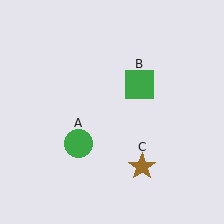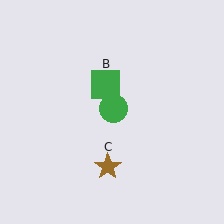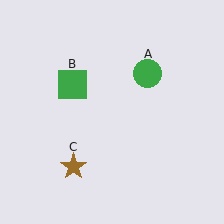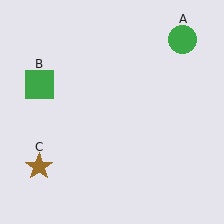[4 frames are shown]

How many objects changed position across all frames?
3 objects changed position: green circle (object A), green square (object B), brown star (object C).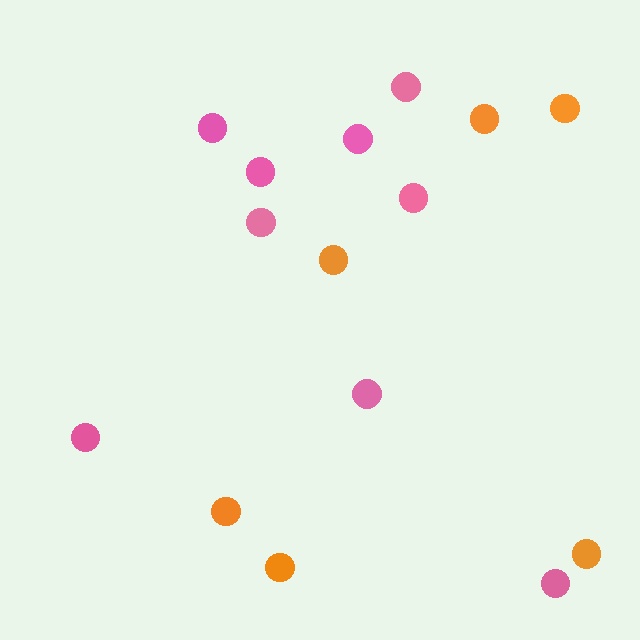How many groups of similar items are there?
There are 2 groups: one group of orange circles (6) and one group of pink circles (9).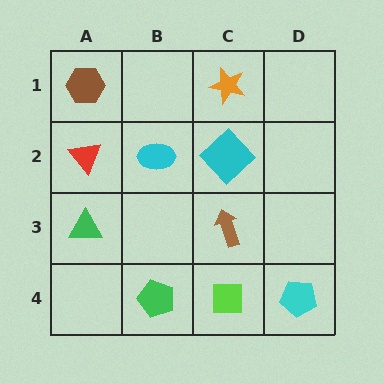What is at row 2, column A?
A red triangle.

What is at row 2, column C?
A cyan diamond.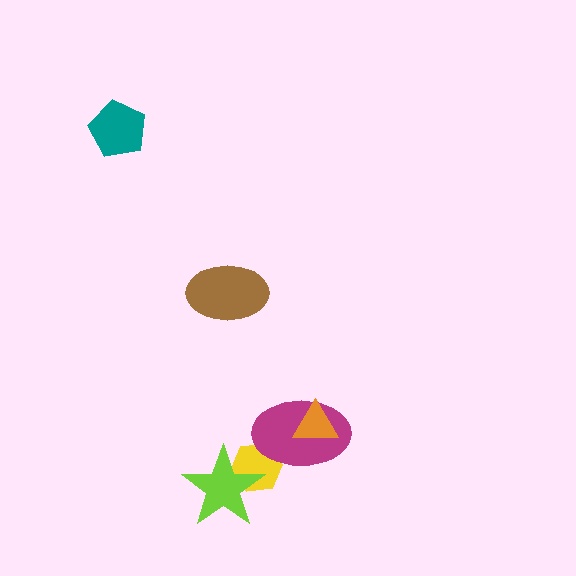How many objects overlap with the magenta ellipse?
2 objects overlap with the magenta ellipse.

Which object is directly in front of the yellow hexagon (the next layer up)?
The lime star is directly in front of the yellow hexagon.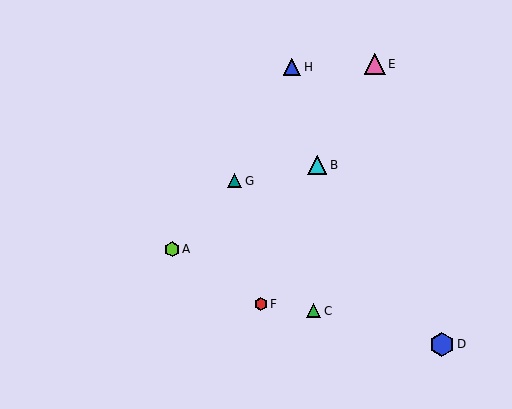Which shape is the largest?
The blue hexagon (labeled D) is the largest.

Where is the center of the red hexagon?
The center of the red hexagon is at (261, 304).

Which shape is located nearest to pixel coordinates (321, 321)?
The green triangle (labeled C) at (314, 311) is nearest to that location.